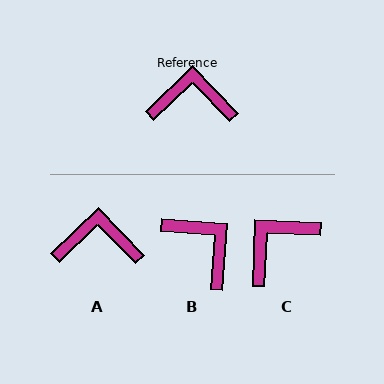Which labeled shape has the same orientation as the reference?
A.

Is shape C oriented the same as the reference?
No, it is off by about 43 degrees.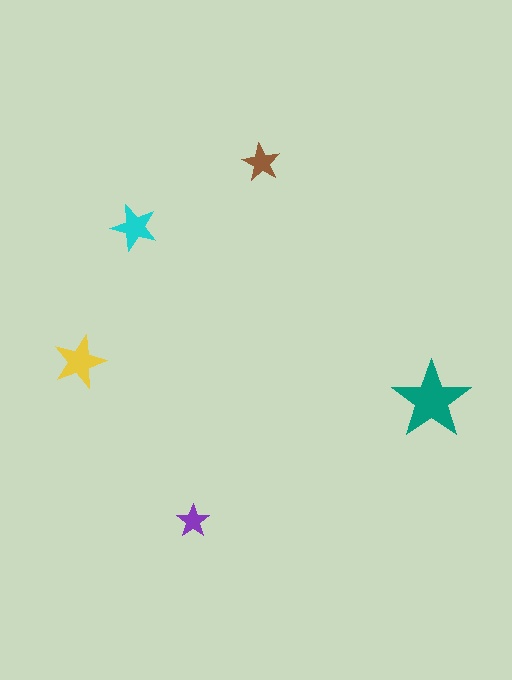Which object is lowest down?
The purple star is bottommost.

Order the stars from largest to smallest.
the teal one, the yellow one, the cyan one, the brown one, the purple one.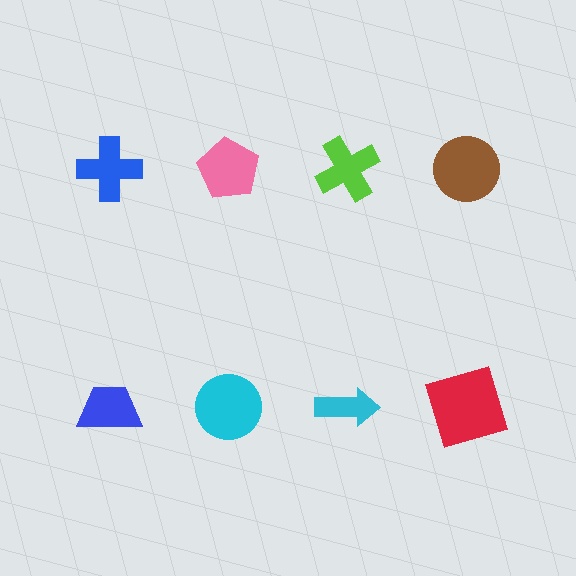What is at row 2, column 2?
A cyan circle.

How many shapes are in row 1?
4 shapes.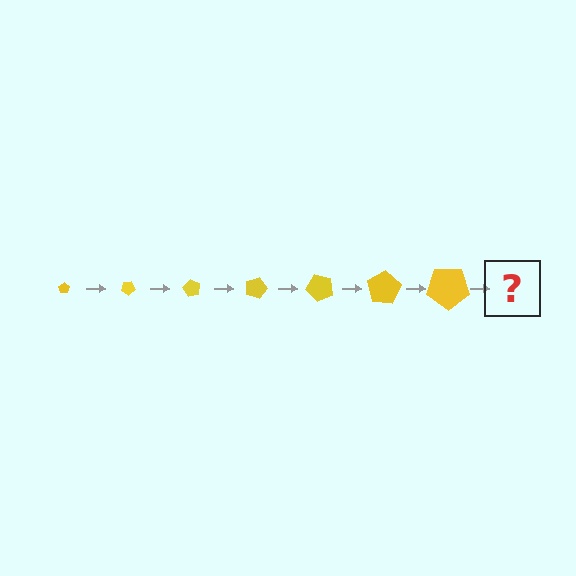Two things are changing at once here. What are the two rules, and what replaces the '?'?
The two rules are that the pentagon grows larger each step and it rotates 30 degrees each step. The '?' should be a pentagon, larger than the previous one and rotated 210 degrees from the start.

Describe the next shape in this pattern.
It should be a pentagon, larger than the previous one and rotated 210 degrees from the start.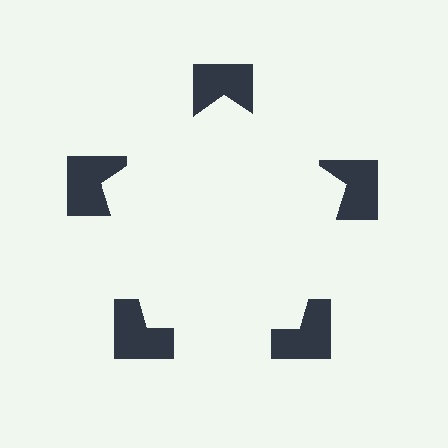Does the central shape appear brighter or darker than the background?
It typically appears slightly brighter than the background, even though no actual brightness change is drawn.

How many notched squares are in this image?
There are 5 — one at each vertex of the illusory pentagon.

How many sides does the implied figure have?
5 sides.